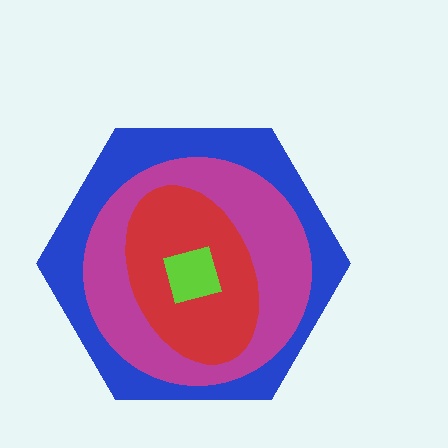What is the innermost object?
The lime square.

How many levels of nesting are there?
4.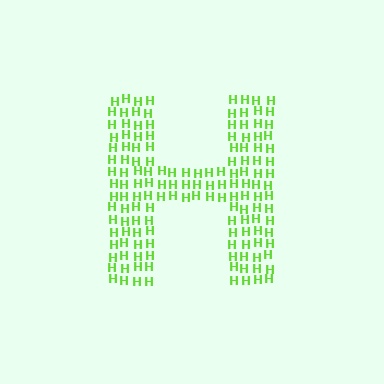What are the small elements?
The small elements are letter H's.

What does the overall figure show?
The overall figure shows the letter H.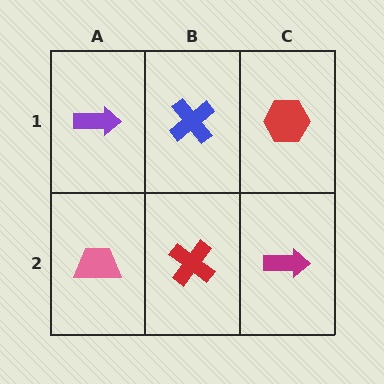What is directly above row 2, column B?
A blue cross.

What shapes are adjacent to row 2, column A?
A purple arrow (row 1, column A), a red cross (row 2, column B).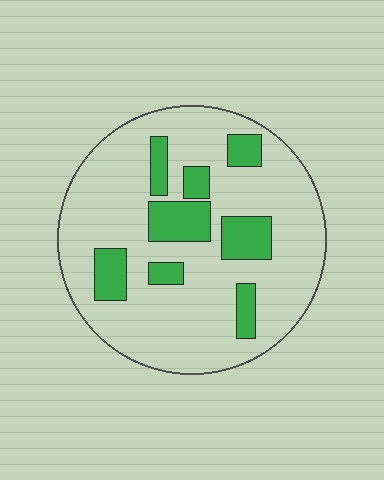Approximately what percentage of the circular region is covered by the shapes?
Approximately 20%.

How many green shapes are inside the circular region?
8.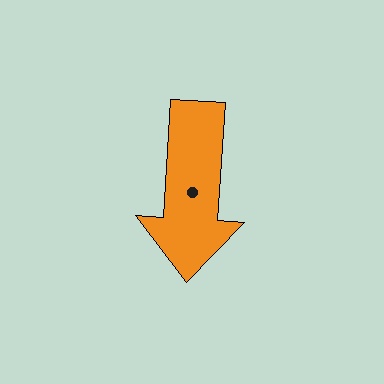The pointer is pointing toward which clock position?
Roughly 6 o'clock.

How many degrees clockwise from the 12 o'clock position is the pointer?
Approximately 184 degrees.